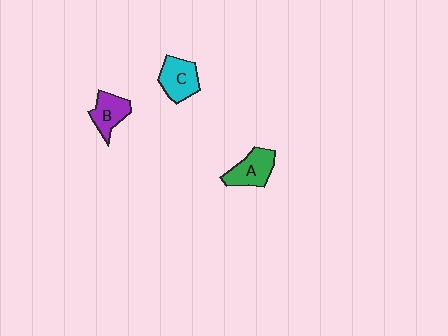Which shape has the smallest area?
Shape B (purple).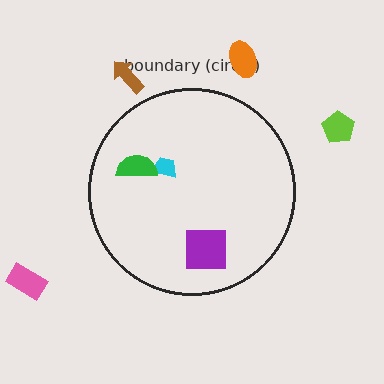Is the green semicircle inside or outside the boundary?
Inside.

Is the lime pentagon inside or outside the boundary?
Outside.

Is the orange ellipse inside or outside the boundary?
Outside.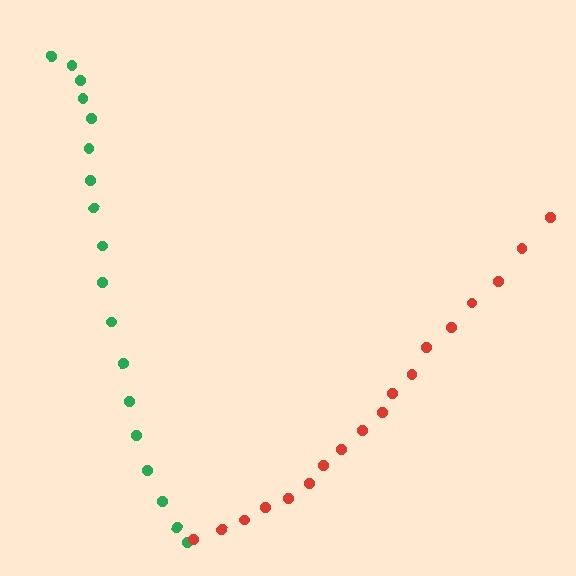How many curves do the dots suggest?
There are 2 distinct paths.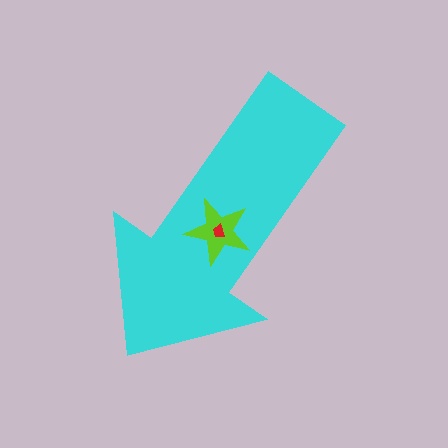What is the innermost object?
The red trapezoid.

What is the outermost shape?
The cyan arrow.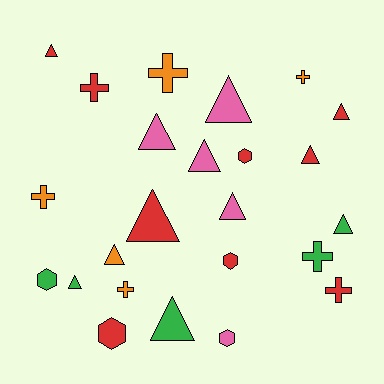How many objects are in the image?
There are 24 objects.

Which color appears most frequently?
Red, with 9 objects.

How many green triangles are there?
There are 3 green triangles.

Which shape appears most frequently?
Triangle, with 12 objects.